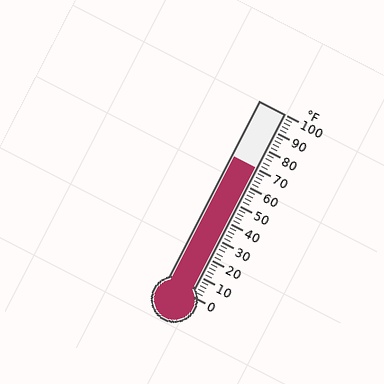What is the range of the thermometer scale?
The thermometer scale ranges from 0°F to 100°F.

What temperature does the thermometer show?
The thermometer shows approximately 70°F.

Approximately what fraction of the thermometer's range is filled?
The thermometer is filled to approximately 70% of its range.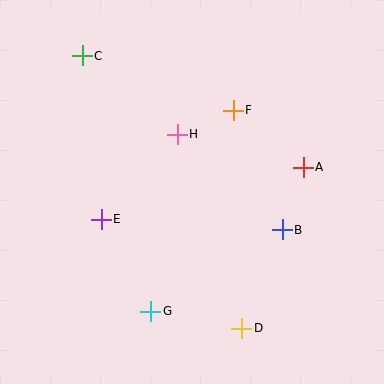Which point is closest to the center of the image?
Point H at (177, 134) is closest to the center.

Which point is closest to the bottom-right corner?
Point D is closest to the bottom-right corner.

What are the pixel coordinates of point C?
Point C is at (82, 56).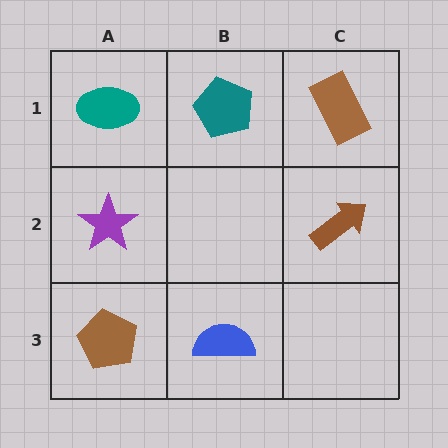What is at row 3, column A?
A brown pentagon.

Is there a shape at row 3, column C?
No, that cell is empty.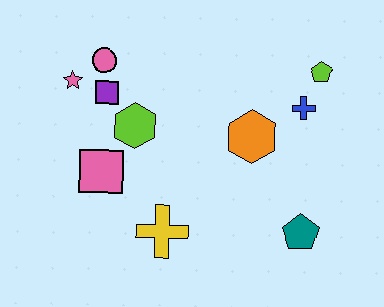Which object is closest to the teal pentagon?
The orange hexagon is closest to the teal pentagon.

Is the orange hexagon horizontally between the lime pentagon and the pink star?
Yes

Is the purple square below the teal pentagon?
No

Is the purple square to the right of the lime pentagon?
No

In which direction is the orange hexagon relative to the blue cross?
The orange hexagon is to the left of the blue cross.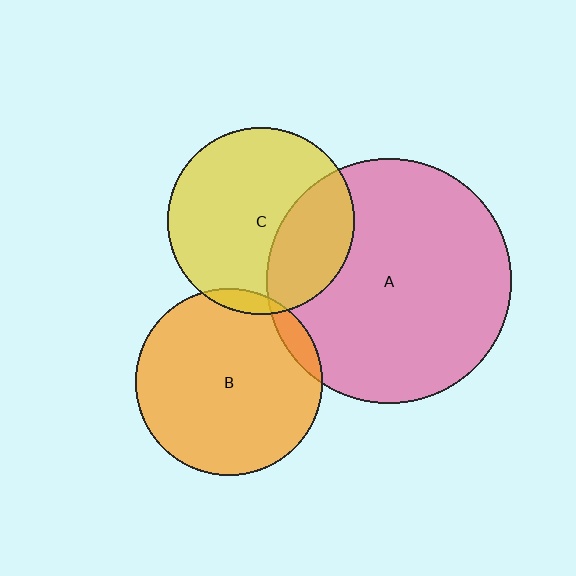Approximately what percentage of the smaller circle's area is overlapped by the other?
Approximately 5%.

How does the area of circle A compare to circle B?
Approximately 1.7 times.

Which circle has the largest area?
Circle A (pink).